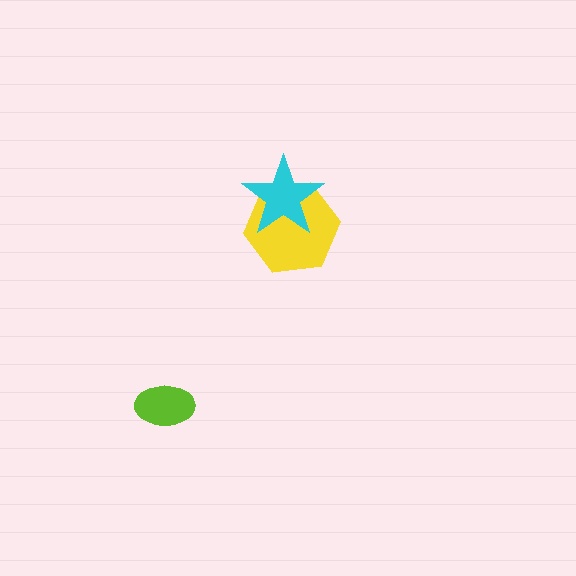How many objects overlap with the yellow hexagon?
1 object overlaps with the yellow hexagon.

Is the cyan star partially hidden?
No, no other shape covers it.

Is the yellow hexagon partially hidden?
Yes, it is partially covered by another shape.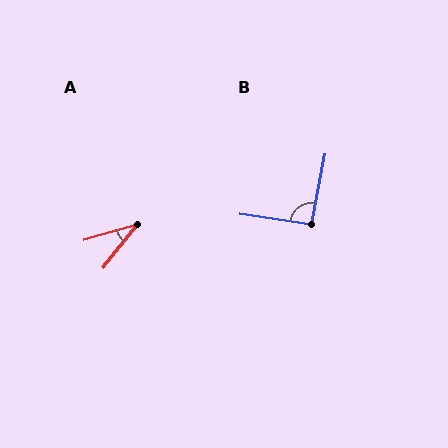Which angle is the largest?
B, at approximately 92 degrees.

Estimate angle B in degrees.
Approximately 92 degrees.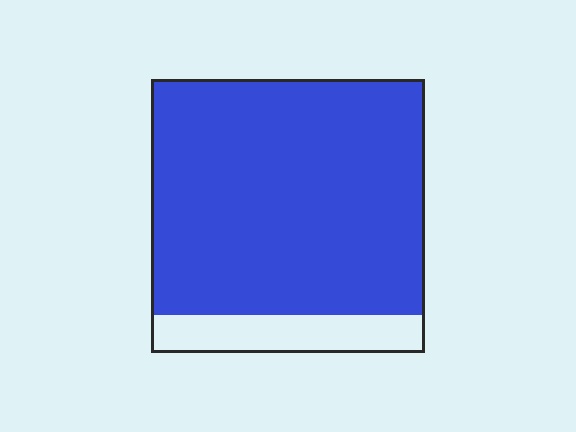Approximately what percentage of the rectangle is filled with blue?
Approximately 85%.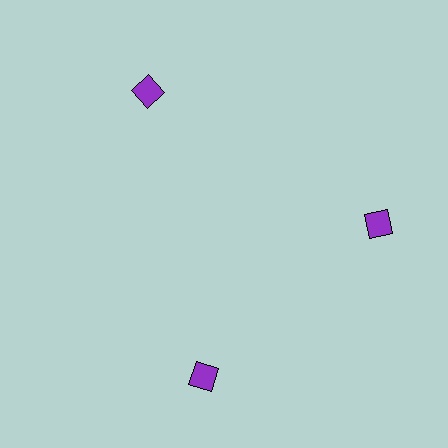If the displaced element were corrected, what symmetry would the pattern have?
It would have 3-fold rotational symmetry — the pattern would map onto itself every 120 degrees.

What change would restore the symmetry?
The symmetry would be restored by rotating it back into even spacing with its neighbors so that all 3 squares sit at equal angles and equal distance from the center.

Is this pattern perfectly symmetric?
No. The 3 purple squares are arranged in a ring, but one element near the 7 o'clock position is rotated out of alignment along the ring, breaking the 3-fold rotational symmetry.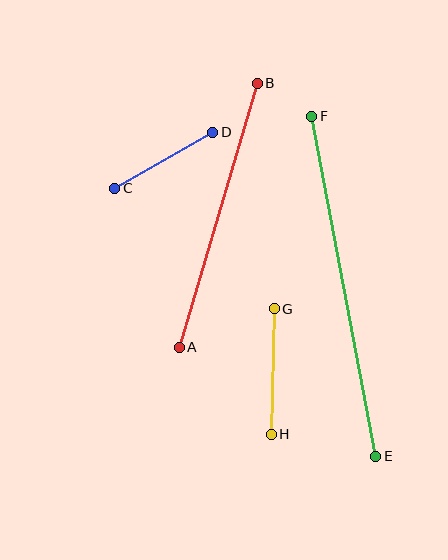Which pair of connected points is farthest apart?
Points E and F are farthest apart.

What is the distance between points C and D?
The distance is approximately 113 pixels.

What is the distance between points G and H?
The distance is approximately 126 pixels.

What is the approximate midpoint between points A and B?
The midpoint is at approximately (218, 215) pixels.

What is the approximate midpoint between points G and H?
The midpoint is at approximately (273, 372) pixels.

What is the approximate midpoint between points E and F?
The midpoint is at approximately (344, 286) pixels.